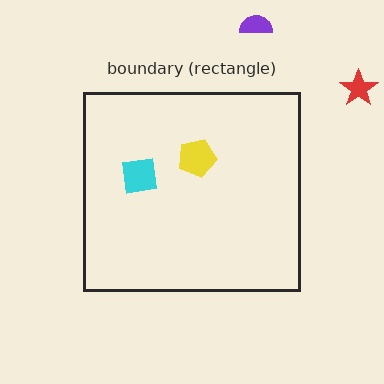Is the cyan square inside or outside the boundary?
Inside.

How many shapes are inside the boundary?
2 inside, 2 outside.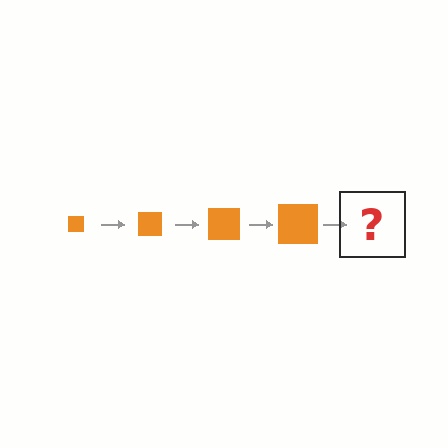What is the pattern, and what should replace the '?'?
The pattern is that the square gets progressively larger each step. The '?' should be an orange square, larger than the previous one.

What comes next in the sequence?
The next element should be an orange square, larger than the previous one.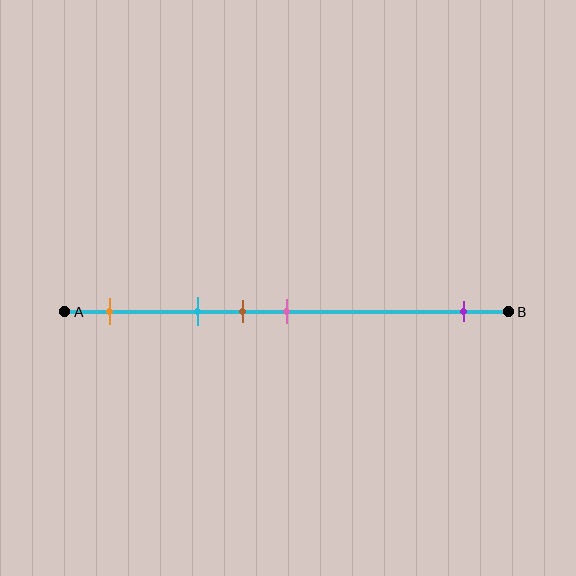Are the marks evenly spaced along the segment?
No, the marks are not evenly spaced.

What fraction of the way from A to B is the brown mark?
The brown mark is approximately 40% (0.4) of the way from A to B.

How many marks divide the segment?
There are 5 marks dividing the segment.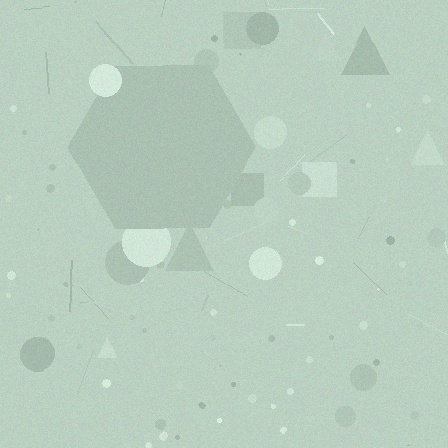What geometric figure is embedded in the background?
A hexagon is embedded in the background.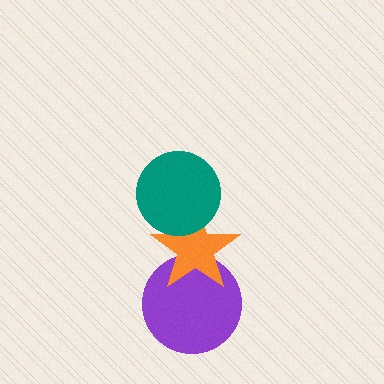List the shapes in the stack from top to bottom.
From top to bottom: the teal circle, the orange star, the purple circle.